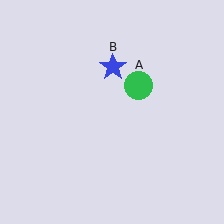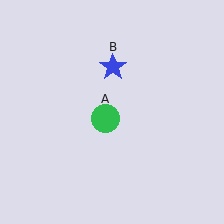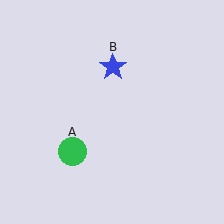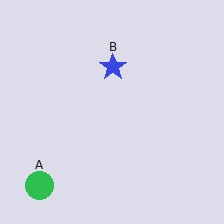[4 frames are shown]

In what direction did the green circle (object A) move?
The green circle (object A) moved down and to the left.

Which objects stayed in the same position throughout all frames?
Blue star (object B) remained stationary.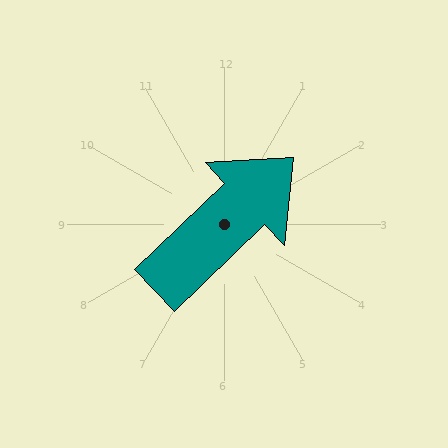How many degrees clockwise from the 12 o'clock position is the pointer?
Approximately 46 degrees.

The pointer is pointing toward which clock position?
Roughly 2 o'clock.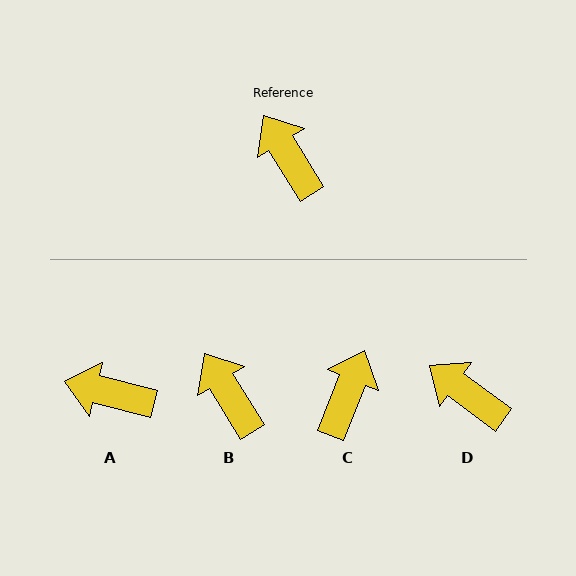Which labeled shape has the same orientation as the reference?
B.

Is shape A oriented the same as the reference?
No, it is off by about 44 degrees.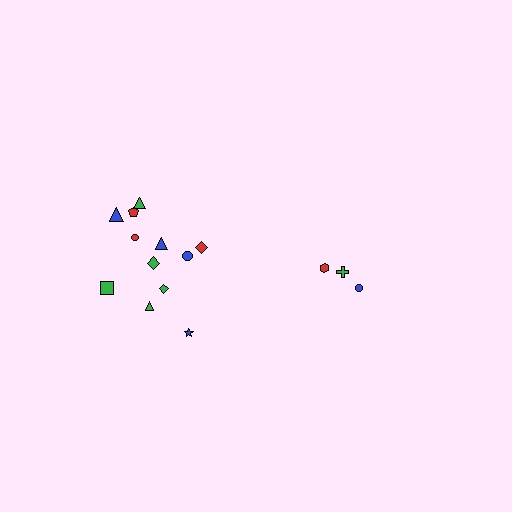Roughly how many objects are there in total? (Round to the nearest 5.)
Roughly 15 objects in total.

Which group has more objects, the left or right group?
The left group.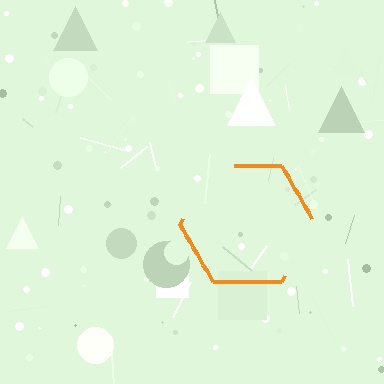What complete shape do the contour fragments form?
The contour fragments form a hexagon.